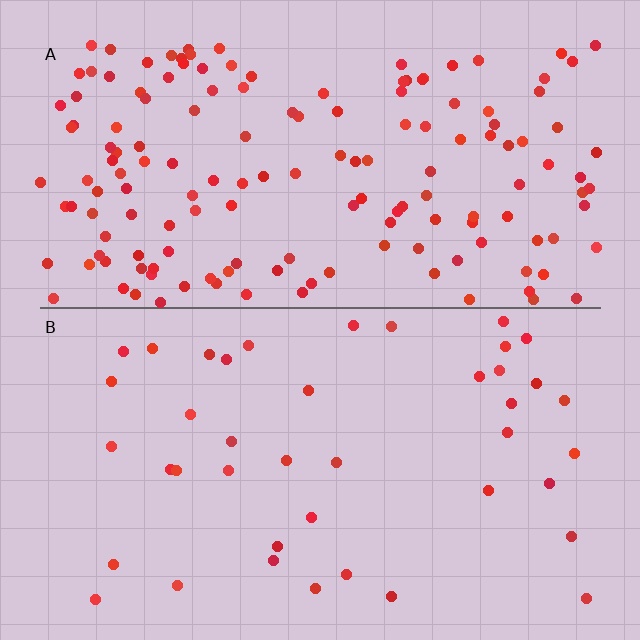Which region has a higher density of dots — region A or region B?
A (the top).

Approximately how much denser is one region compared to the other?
Approximately 3.7× — region A over region B.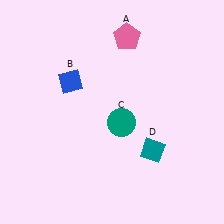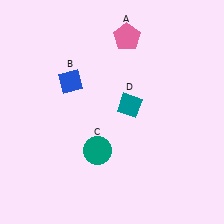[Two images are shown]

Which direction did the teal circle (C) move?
The teal circle (C) moved down.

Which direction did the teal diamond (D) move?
The teal diamond (D) moved up.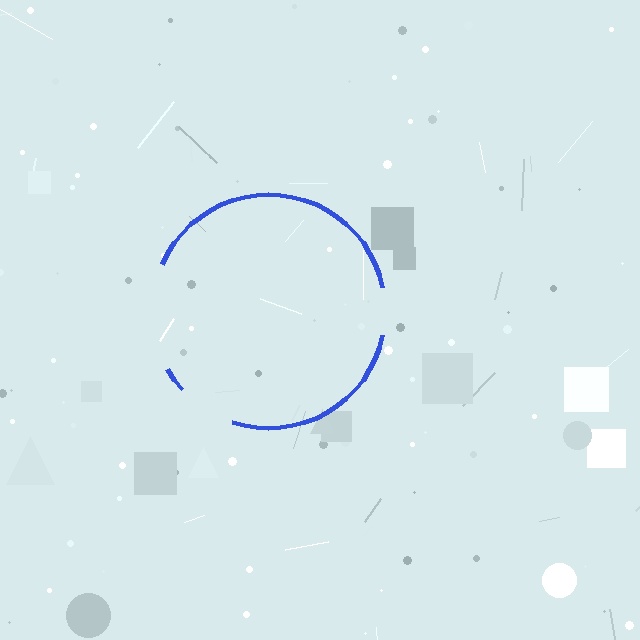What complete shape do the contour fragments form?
The contour fragments form a circle.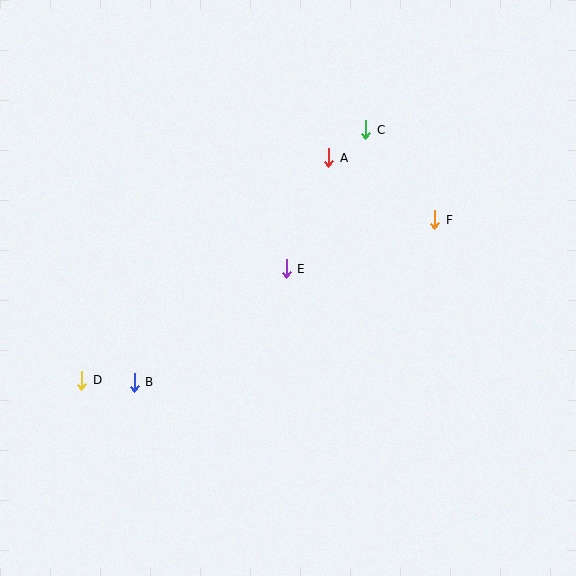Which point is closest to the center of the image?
Point E at (286, 269) is closest to the center.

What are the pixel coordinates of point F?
Point F is at (435, 220).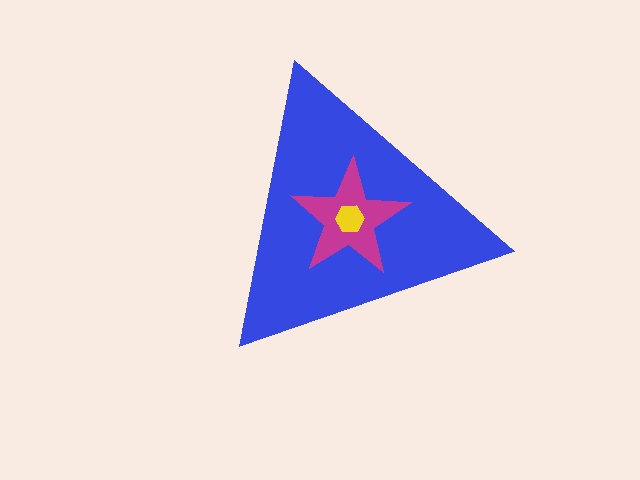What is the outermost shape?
The blue triangle.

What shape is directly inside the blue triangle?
The magenta star.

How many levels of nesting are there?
3.